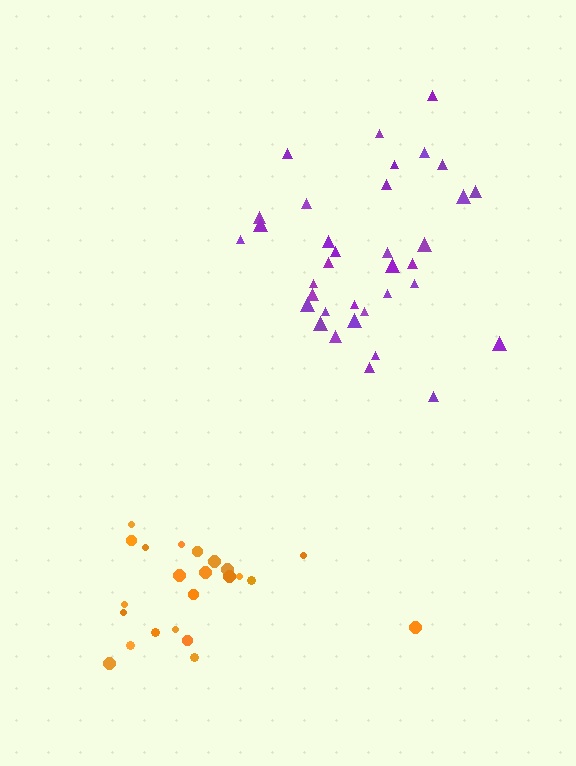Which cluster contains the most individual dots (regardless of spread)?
Purple (35).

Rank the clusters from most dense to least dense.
purple, orange.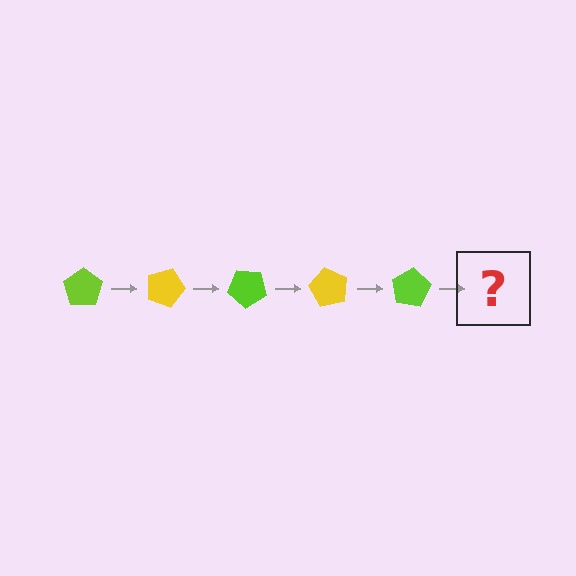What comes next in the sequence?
The next element should be a yellow pentagon, rotated 100 degrees from the start.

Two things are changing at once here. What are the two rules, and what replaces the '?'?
The two rules are that it rotates 20 degrees each step and the color cycles through lime and yellow. The '?' should be a yellow pentagon, rotated 100 degrees from the start.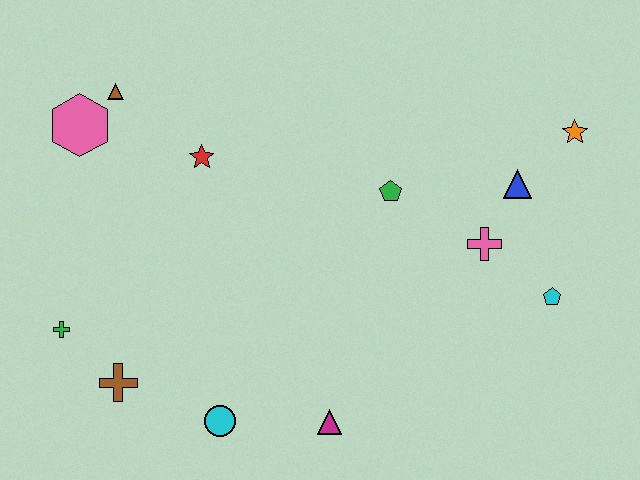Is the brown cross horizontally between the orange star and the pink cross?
No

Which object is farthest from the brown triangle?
The cyan pentagon is farthest from the brown triangle.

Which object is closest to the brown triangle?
The pink hexagon is closest to the brown triangle.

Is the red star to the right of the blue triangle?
No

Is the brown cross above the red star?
No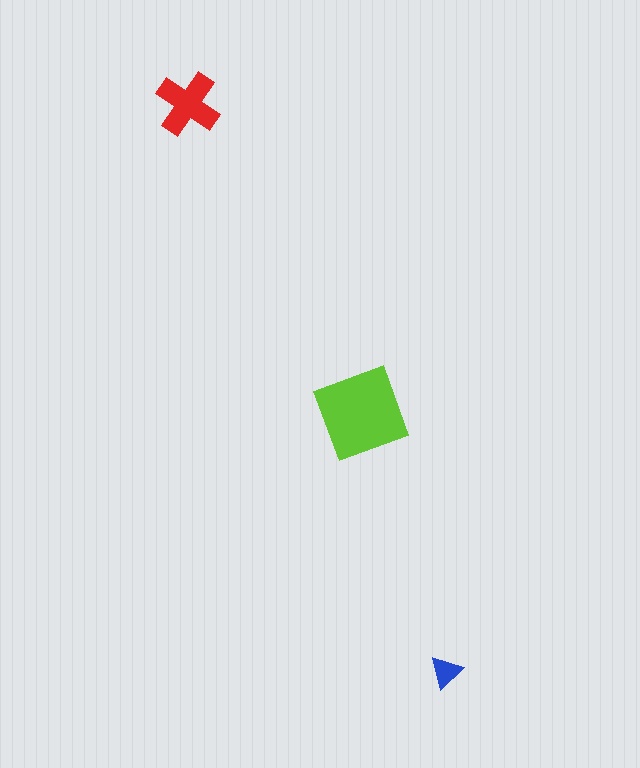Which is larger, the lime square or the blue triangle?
The lime square.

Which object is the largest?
The lime square.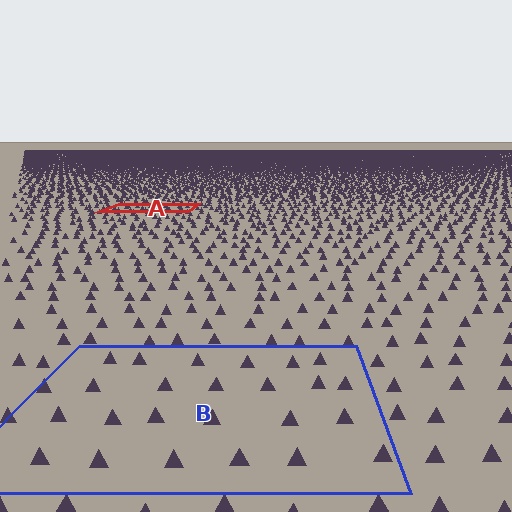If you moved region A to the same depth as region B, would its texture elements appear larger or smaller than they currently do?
They would appear larger. At a closer depth, the same texture elements are projected at a bigger on-screen size.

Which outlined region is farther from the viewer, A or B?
Region A is farther from the viewer — the texture elements inside it appear smaller and more densely packed.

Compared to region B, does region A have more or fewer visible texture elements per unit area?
Region A has more texture elements per unit area — they are packed more densely because it is farther away.